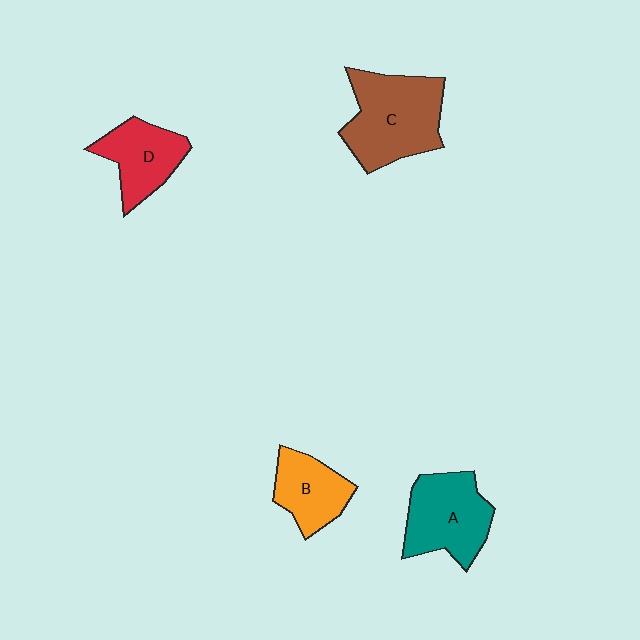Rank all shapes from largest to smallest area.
From largest to smallest: C (brown), A (teal), D (red), B (orange).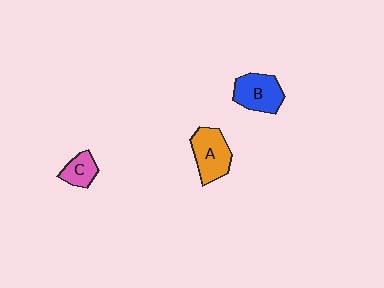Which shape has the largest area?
Shape A (orange).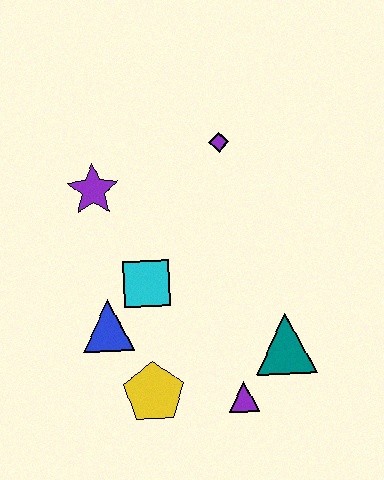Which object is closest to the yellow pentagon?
The blue triangle is closest to the yellow pentagon.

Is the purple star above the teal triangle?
Yes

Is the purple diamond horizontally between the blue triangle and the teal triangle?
Yes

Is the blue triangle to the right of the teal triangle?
No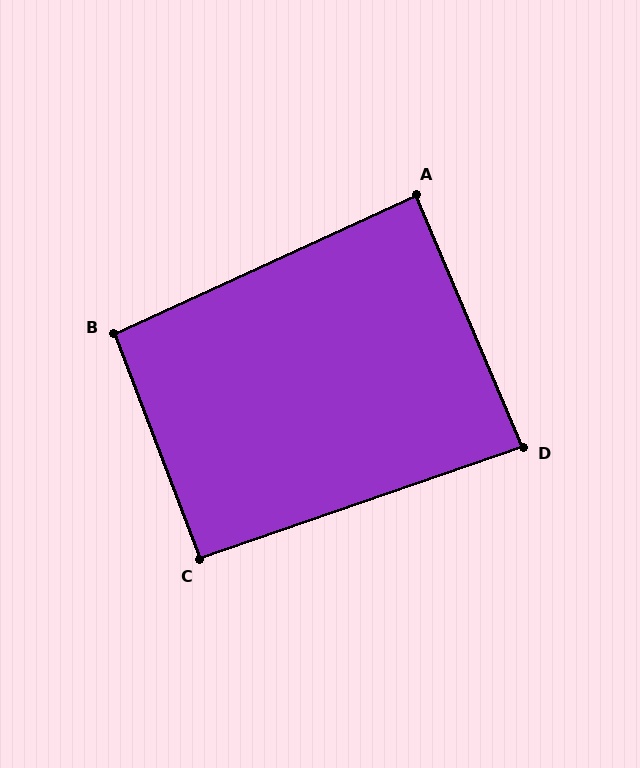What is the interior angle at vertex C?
Approximately 92 degrees (approximately right).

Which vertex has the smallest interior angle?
D, at approximately 86 degrees.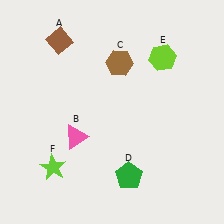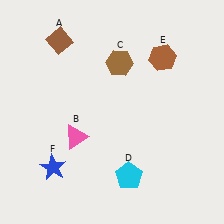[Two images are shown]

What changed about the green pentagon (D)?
In Image 1, D is green. In Image 2, it changed to cyan.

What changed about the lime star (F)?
In Image 1, F is lime. In Image 2, it changed to blue.